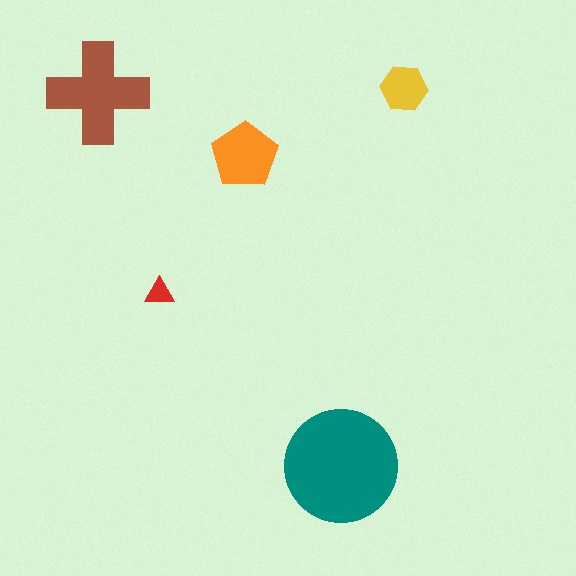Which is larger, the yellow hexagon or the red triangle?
The yellow hexagon.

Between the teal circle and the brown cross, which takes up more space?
The teal circle.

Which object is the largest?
The teal circle.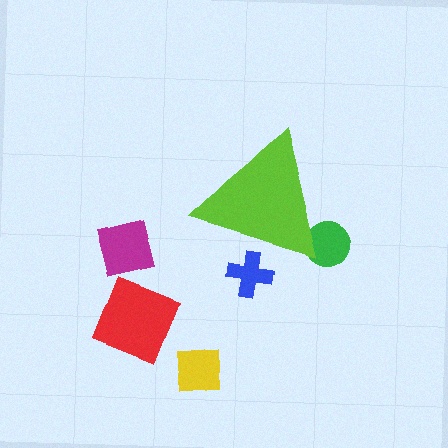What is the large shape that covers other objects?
A lime triangle.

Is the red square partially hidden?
No, the red square is fully visible.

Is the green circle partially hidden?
Yes, the green circle is partially hidden behind the lime triangle.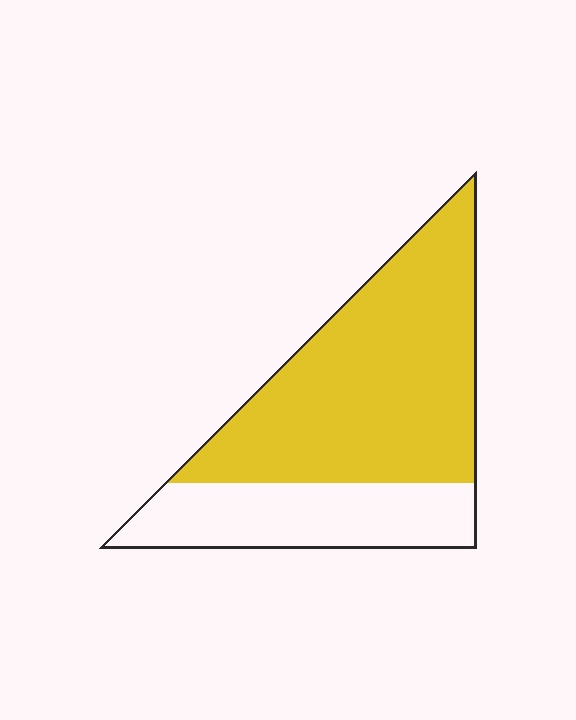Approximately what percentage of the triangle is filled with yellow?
Approximately 70%.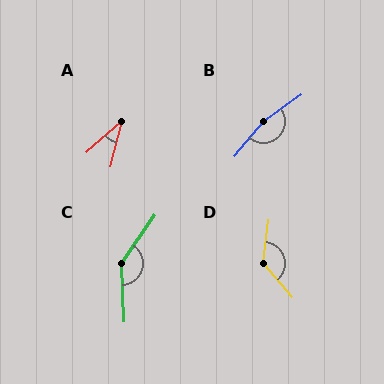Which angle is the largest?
B, at approximately 165 degrees.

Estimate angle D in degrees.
Approximately 131 degrees.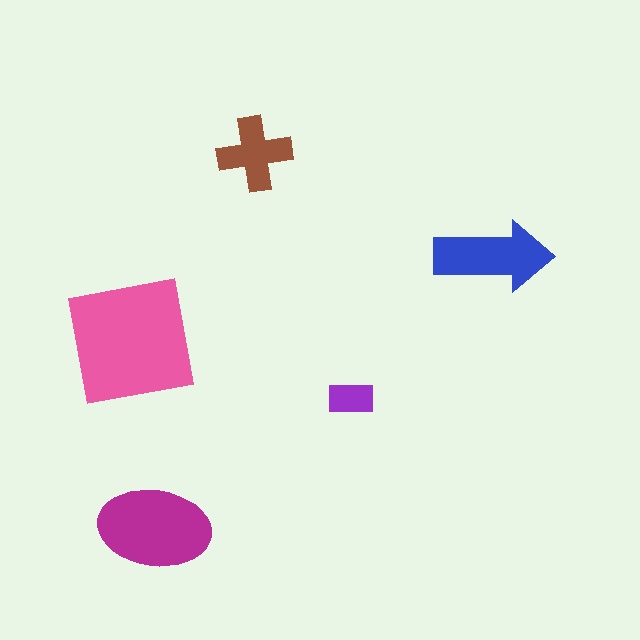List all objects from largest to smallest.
The pink square, the magenta ellipse, the blue arrow, the brown cross, the purple rectangle.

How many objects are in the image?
There are 5 objects in the image.